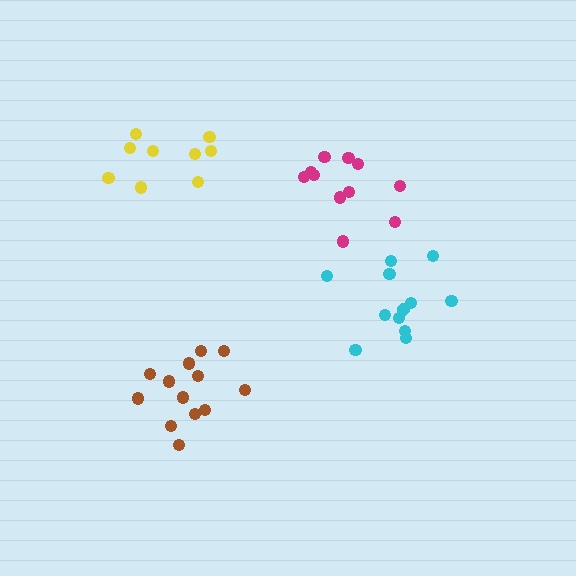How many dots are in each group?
Group 1: 9 dots, Group 2: 13 dots, Group 3: 12 dots, Group 4: 11 dots (45 total).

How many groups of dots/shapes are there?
There are 4 groups.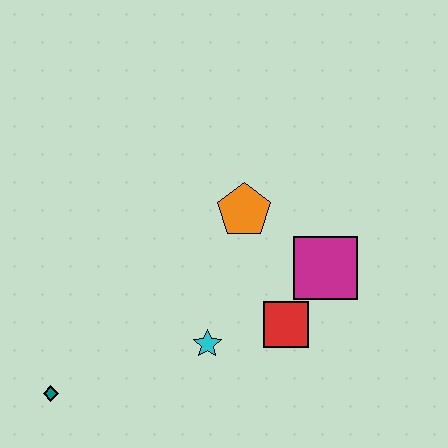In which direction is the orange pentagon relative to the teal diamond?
The orange pentagon is to the right of the teal diamond.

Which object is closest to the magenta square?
The red square is closest to the magenta square.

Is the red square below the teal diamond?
No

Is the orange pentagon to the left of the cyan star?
No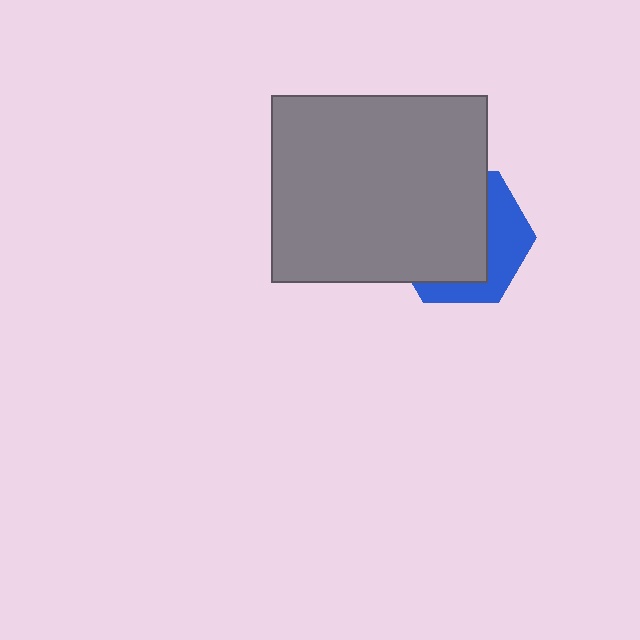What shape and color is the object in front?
The object in front is a gray rectangle.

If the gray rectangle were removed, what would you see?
You would see the complete blue hexagon.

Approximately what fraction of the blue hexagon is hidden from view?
Roughly 64% of the blue hexagon is hidden behind the gray rectangle.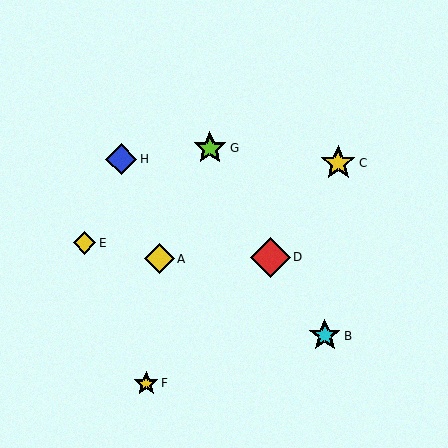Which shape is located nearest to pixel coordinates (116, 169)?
The blue diamond (labeled H) at (121, 159) is nearest to that location.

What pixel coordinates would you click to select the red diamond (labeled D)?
Click at (270, 257) to select the red diamond D.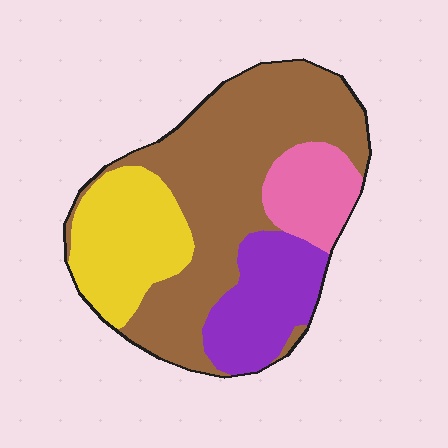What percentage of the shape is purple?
Purple covers 18% of the shape.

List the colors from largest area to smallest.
From largest to smallest: brown, yellow, purple, pink.